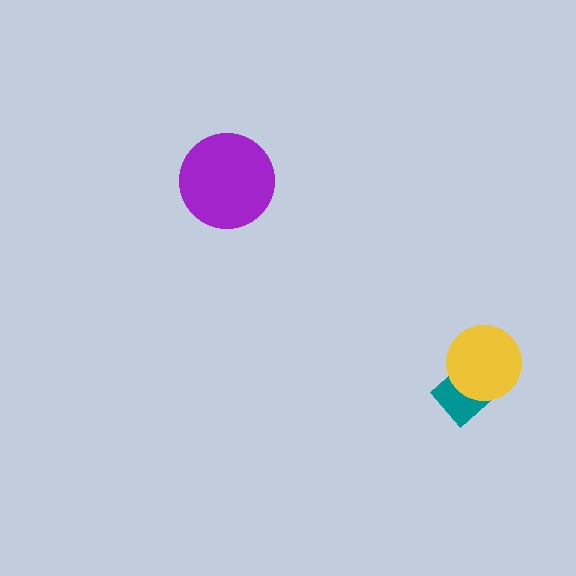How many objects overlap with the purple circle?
0 objects overlap with the purple circle.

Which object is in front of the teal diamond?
The yellow circle is in front of the teal diamond.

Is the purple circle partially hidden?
No, no other shape covers it.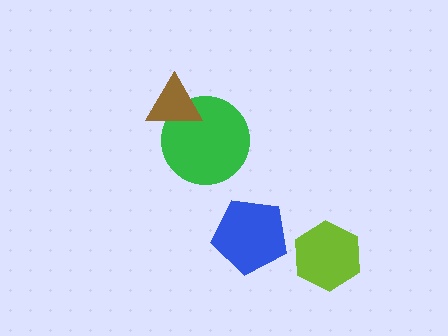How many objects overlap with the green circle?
1 object overlaps with the green circle.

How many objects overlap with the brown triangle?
1 object overlaps with the brown triangle.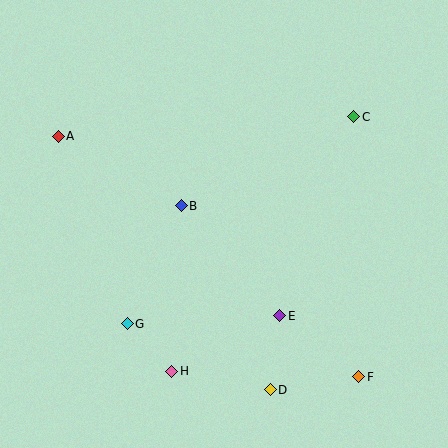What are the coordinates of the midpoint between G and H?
The midpoint between G and H is at (149, 348).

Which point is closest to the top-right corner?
Point C is closest to the top-right corner.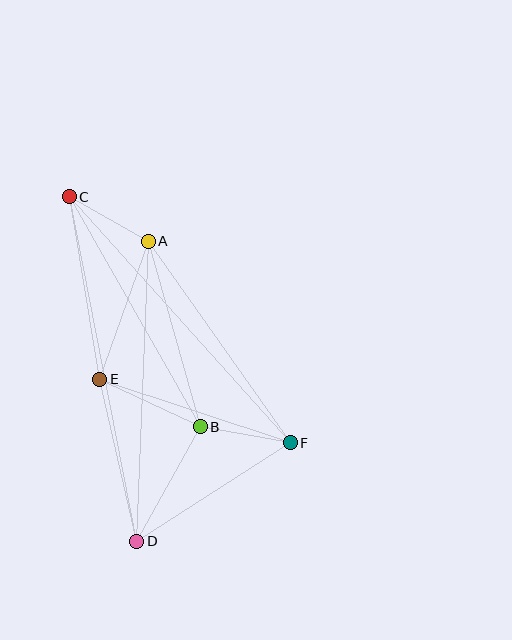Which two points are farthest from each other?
Points C and D are farthest from each other.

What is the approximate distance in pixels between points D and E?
The distance between D and E is approximately 166 pixels.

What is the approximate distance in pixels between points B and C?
The distance between B and C is approximately 265 pixels.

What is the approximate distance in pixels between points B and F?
The distance between B and F is approximately 92 pixels.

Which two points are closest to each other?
Points A and C are closest to each other.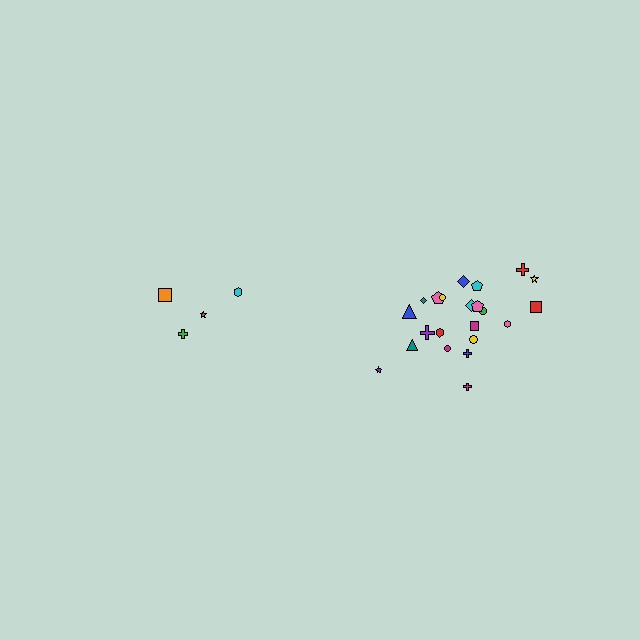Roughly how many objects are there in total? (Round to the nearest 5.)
Roughly 25 objects in total.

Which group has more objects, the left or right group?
The right group.